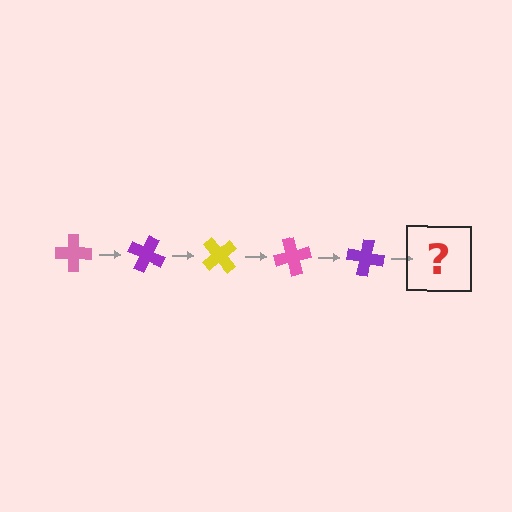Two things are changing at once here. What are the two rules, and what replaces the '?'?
The two rules are that it rotates 25 degrees each step and the color cycles through pink, purple, and yellow. The '?' should be a yellow cross, rotated 125 degrees from the start.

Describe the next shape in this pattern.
It should be a yellow cross, rotated 125 degrees from the start.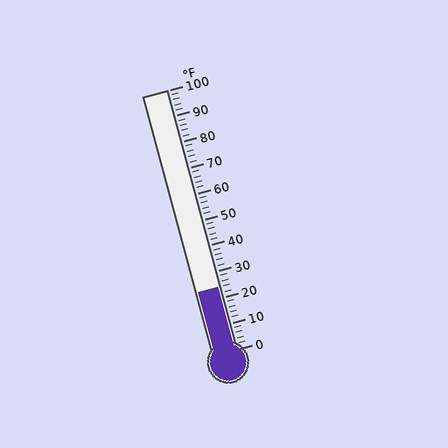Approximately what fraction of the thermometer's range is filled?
The thermometer is filled to approximately 25% of its range.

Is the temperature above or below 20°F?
The temperature is above 20°F.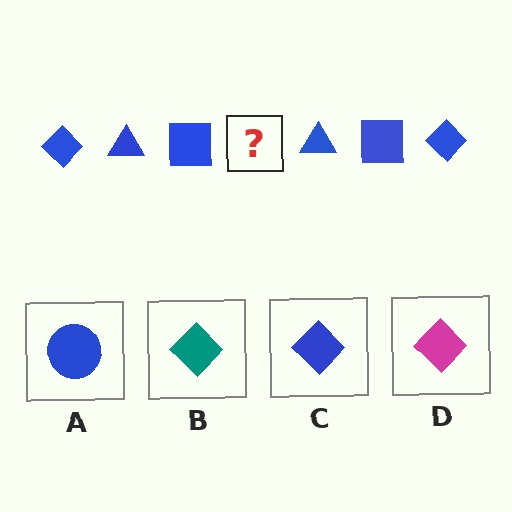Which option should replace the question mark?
Option C.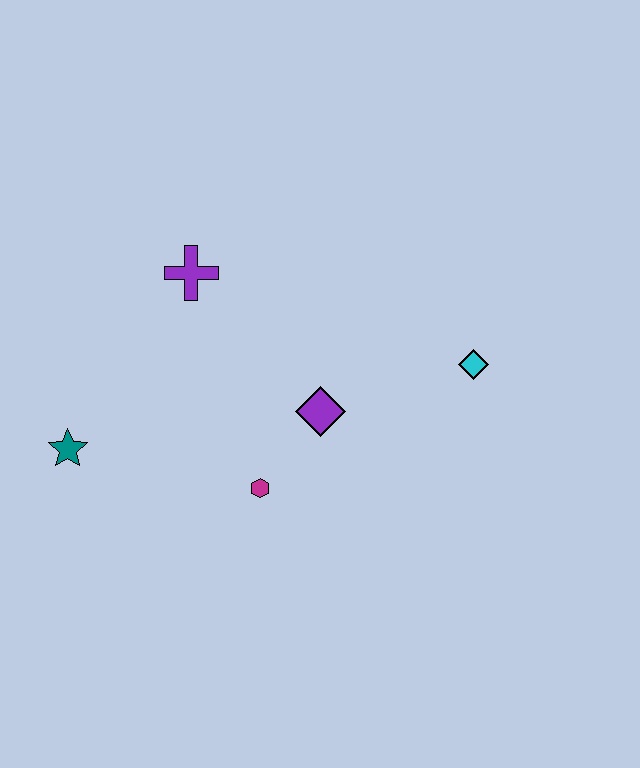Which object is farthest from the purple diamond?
The teal star is farthest from the purple diamond.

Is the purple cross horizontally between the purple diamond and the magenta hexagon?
No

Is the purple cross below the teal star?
No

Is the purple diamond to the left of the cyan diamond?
Yes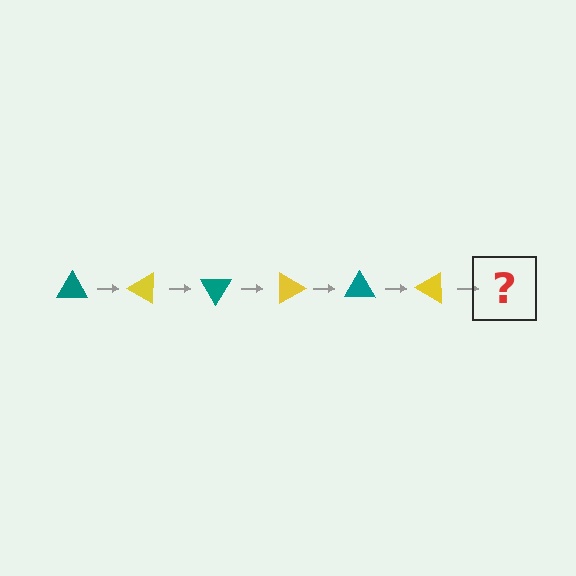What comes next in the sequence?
The next element should be a teal triangle, rotated 180 degrees from the start.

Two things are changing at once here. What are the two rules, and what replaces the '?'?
The two rules are that it rotates 30 degrees each step and the color cycles through teal and yellow. The '?' should be a teal triangle, rotated 180 degrees from the start.